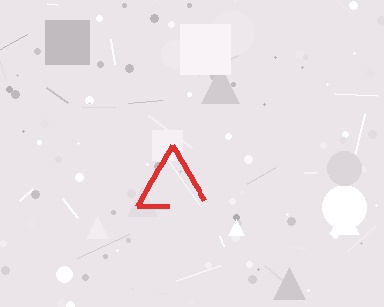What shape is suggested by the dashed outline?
The dashed outline suggests a triangle.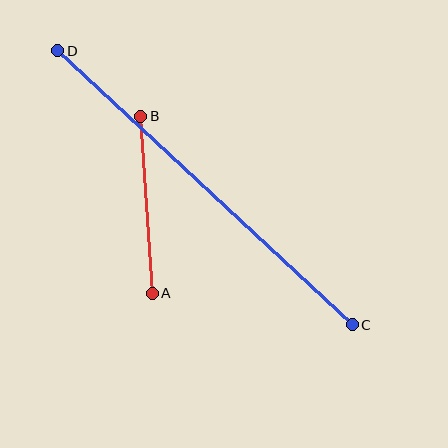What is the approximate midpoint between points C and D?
The midpoint is at approximately (205, 188) pixels.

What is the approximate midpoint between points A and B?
The midpoint is at approximately (147, 205) pixels.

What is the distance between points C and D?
The distance is approximately 402 pixels.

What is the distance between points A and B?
The distance is approximately 177 pixels.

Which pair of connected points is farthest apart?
Points C and D are farthest apart.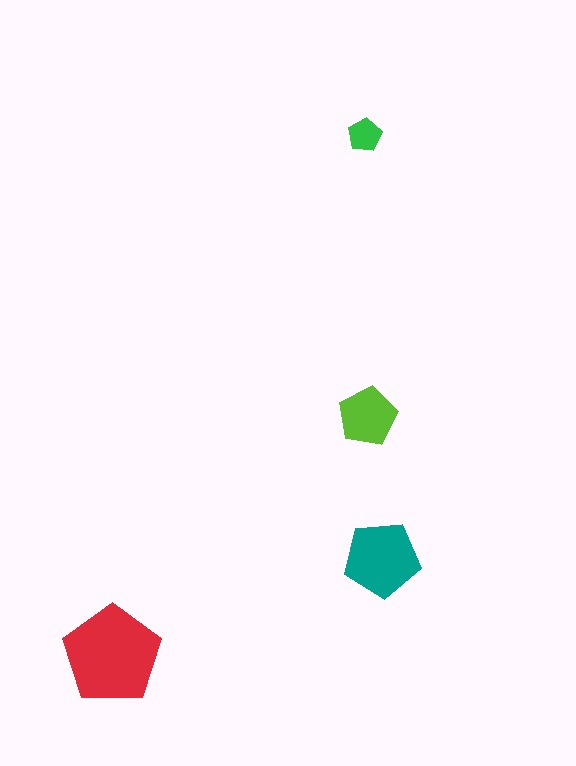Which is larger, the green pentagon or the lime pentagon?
The lime one.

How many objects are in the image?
There are 4 objects in the image.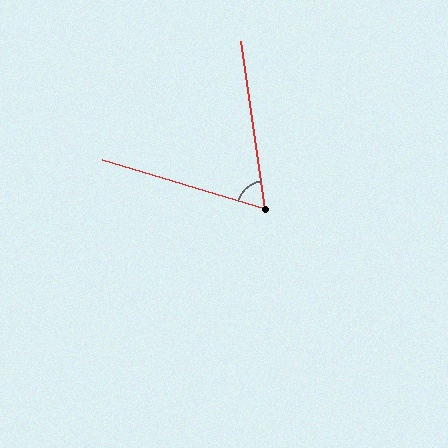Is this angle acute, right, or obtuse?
It is acute.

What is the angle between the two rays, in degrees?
Approximately 65 degrees.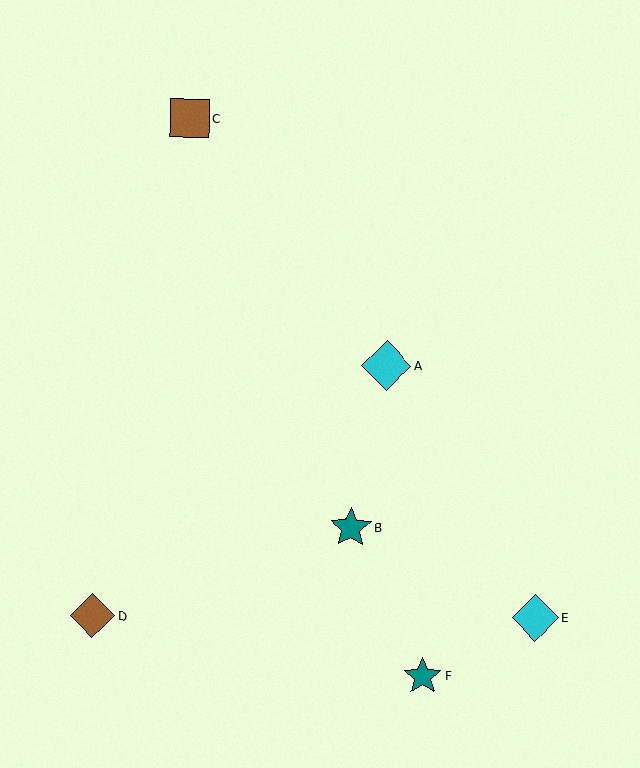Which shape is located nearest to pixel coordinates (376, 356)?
The cyan diamond (labeled A) at (386, 365) is nearest to that location.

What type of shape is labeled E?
Shape E is a cyan diamond.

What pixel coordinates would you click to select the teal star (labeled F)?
Click at (423, 676) to select the teal star F.